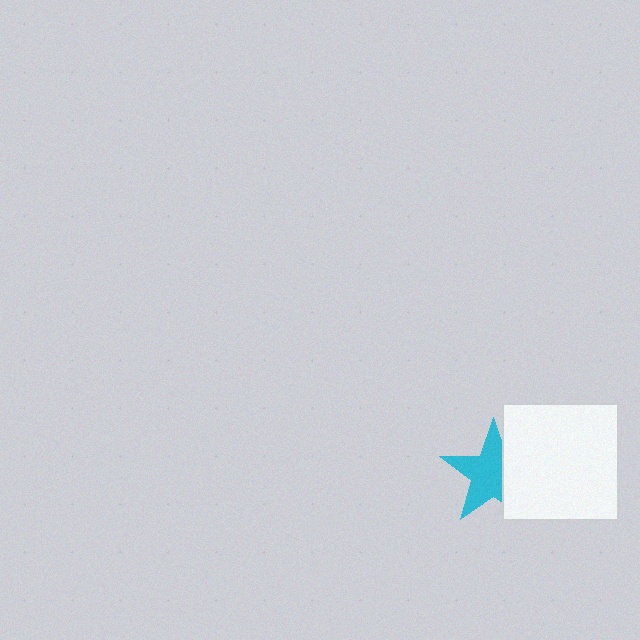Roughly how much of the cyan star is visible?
About half of it is visible (roughly 64%).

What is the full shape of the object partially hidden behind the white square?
The partially hidden object is a cyan star.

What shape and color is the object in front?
The object in front is a white square.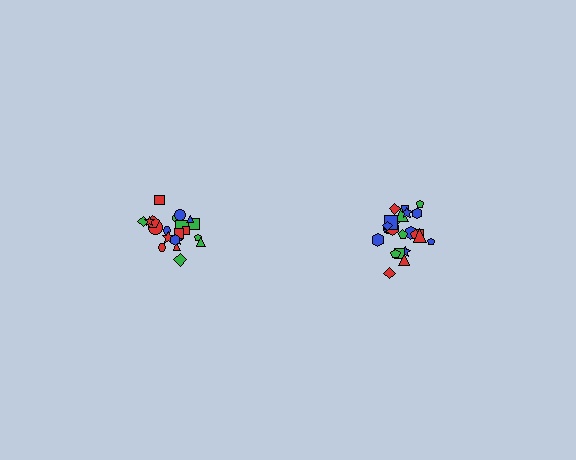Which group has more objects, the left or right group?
The right group.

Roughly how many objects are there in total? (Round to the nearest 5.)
Roughly 45 objects in total.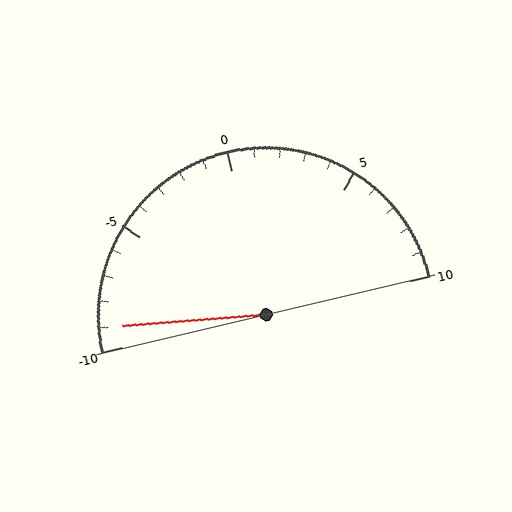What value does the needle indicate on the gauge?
The needle indicates approximately -9.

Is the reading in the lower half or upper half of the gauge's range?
The reading is in the lower half of the range (-10 to 10).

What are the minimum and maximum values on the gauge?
The gauge ranges from -10 to 10.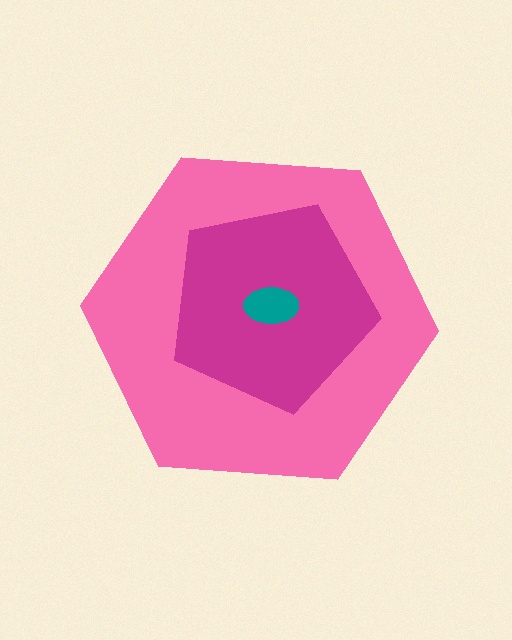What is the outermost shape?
The pink hexagon.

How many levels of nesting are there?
3.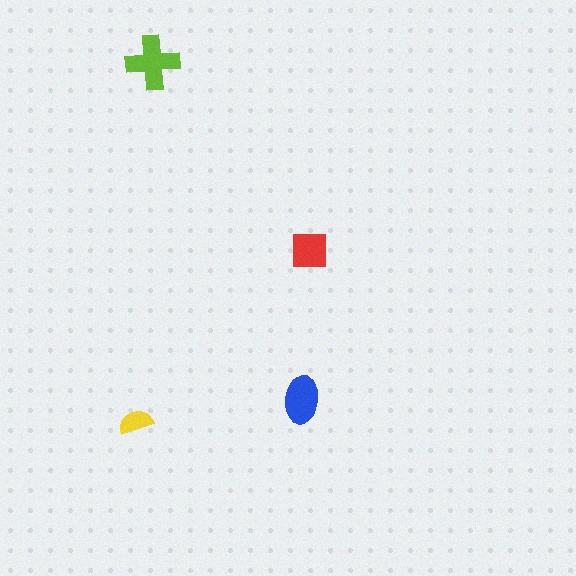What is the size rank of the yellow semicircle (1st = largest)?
4th.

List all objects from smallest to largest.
The yellow semicircle, the red square, the blue ellipse, the lime cross.